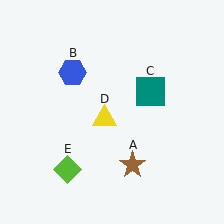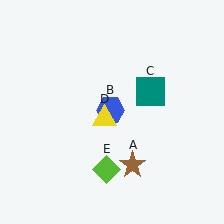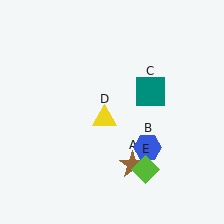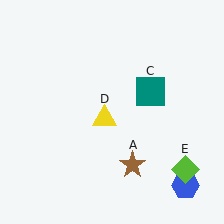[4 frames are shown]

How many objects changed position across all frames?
2 objects changed position: blue hexagon (object B), lime diamond (object E).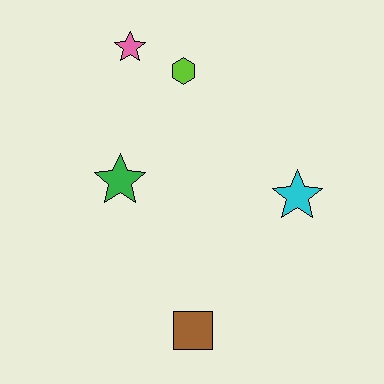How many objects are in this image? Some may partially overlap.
There are 5 objects.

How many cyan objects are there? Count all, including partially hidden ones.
There is 1 cyan object.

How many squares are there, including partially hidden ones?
There is 1 square.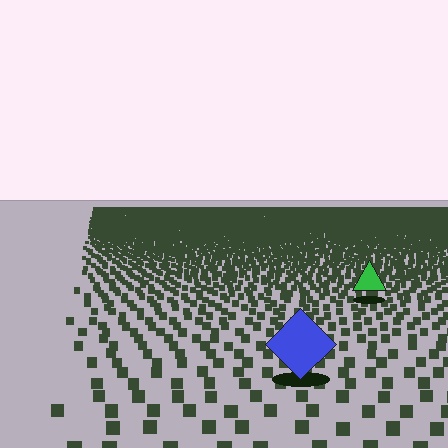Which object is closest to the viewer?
The blue diamond is closest. The texture marks near it are larger and more spread out.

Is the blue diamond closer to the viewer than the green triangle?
Yes. The blue diamond is closer — you can tell from the texture gradient: the ground texture is coarser near it.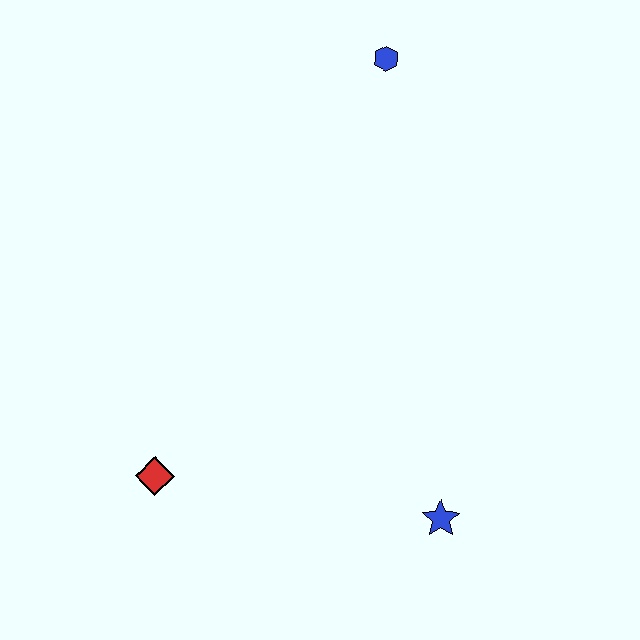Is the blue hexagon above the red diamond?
Yes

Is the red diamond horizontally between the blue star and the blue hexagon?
No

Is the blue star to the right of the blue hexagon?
Yes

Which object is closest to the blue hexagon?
The blue star is closest to the blue hexagon.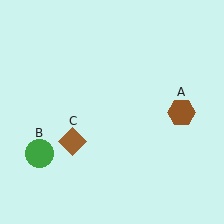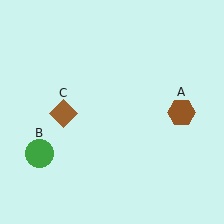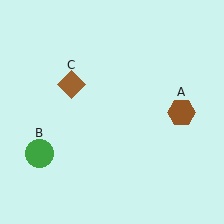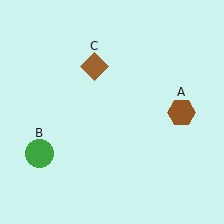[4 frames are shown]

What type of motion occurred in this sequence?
The brown diamond (object C) rotated clockwise around the center of the scene.